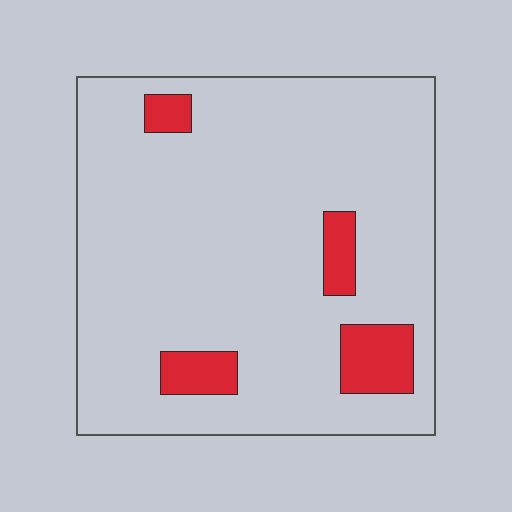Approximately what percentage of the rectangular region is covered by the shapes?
Approximately 10%.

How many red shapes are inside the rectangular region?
4.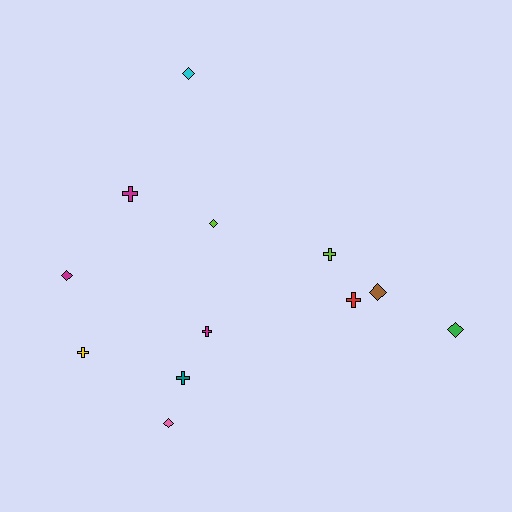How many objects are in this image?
There are 12 objects.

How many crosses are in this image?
There are 6 crosses.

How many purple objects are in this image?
There are no purple objects.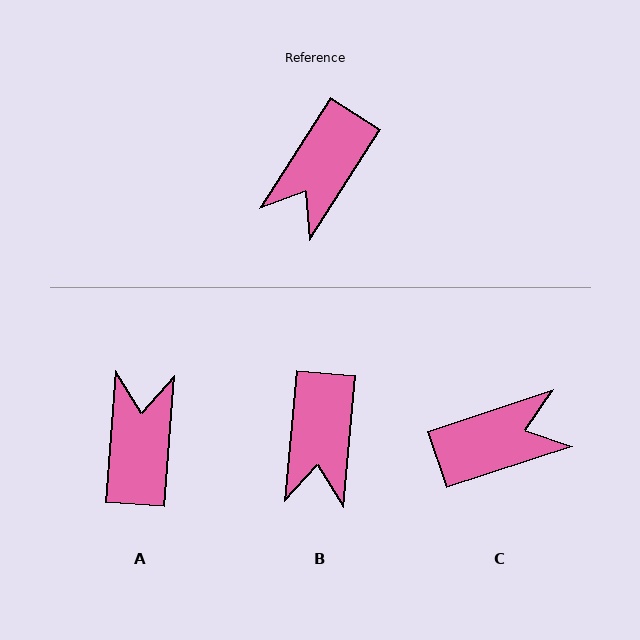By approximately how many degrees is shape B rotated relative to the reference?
Approximately 27 degrees counter-clockwise.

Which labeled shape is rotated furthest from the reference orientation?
A, about 151 degrees away.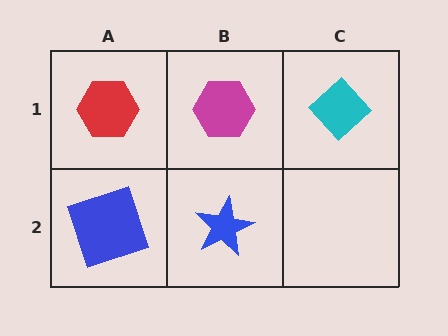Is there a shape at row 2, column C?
No, that cell is empty.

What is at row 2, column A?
A blue square.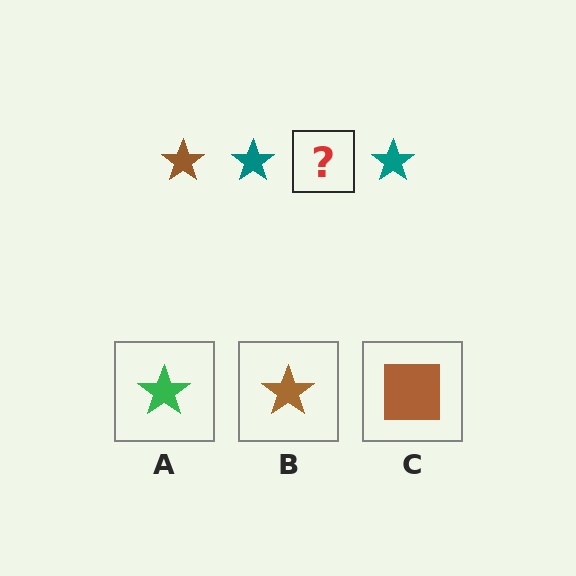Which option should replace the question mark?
Option B.